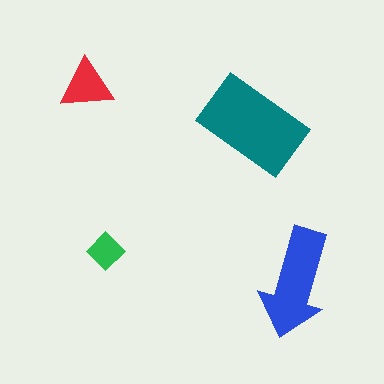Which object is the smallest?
The green diamond.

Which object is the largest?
The teal rectangle.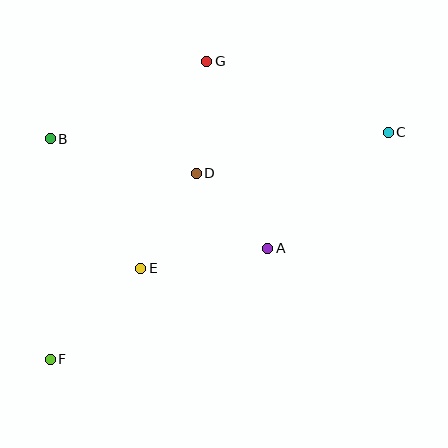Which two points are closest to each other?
Points A and D are closest to each other.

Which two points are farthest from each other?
Points C and F are farthest from each other.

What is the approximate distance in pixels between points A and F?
The distance between A and F is approximately 244 pixels.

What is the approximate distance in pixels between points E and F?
The distance between E and F is approximately 128 pixels.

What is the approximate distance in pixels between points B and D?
The distance between B and D is approximately 150 pixels.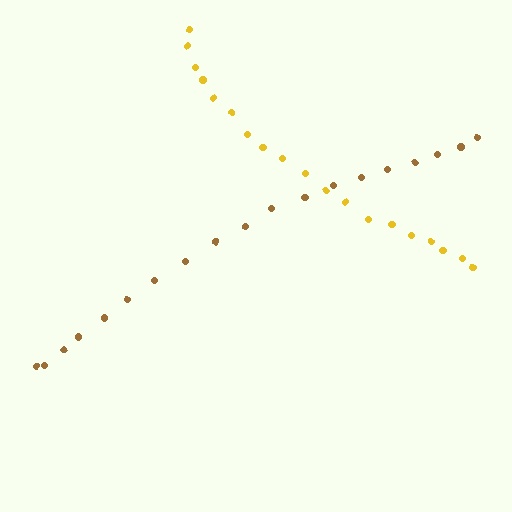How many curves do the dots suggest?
There are 2 distinct paths.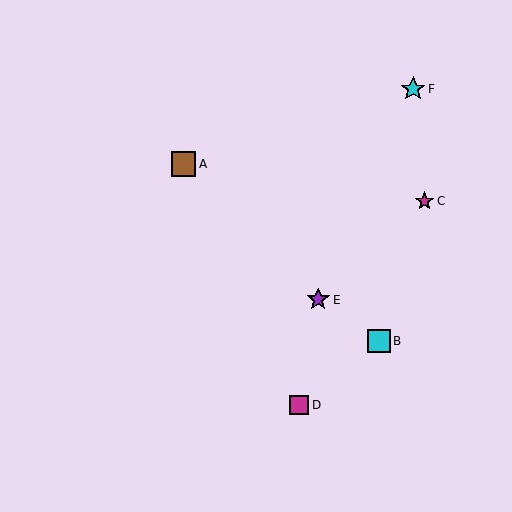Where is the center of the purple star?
The center of the purple star is at (318, 300).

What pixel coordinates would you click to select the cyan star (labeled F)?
Click at (413, 89) to select the cyan star F.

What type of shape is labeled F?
Shape F is a cyan star.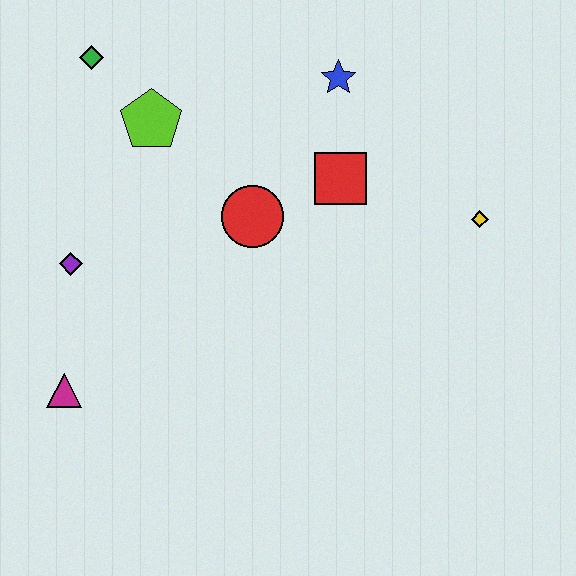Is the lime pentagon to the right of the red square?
No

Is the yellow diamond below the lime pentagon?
Yes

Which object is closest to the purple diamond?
The magenta triangle is closest to the purple diamond.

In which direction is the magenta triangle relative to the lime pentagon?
The magenta triangle is below the lime pentagon.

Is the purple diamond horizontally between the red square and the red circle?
No